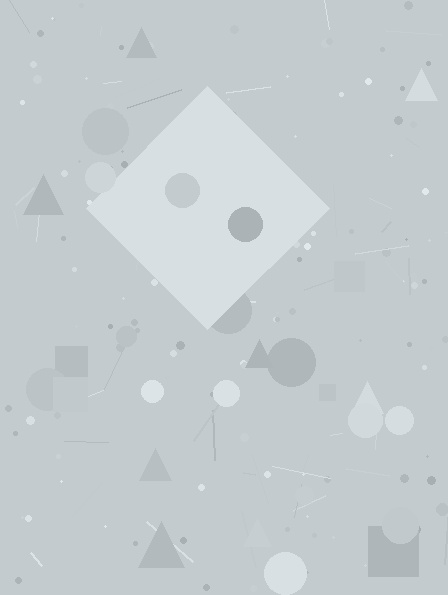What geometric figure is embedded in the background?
A diamond is embedded in the background.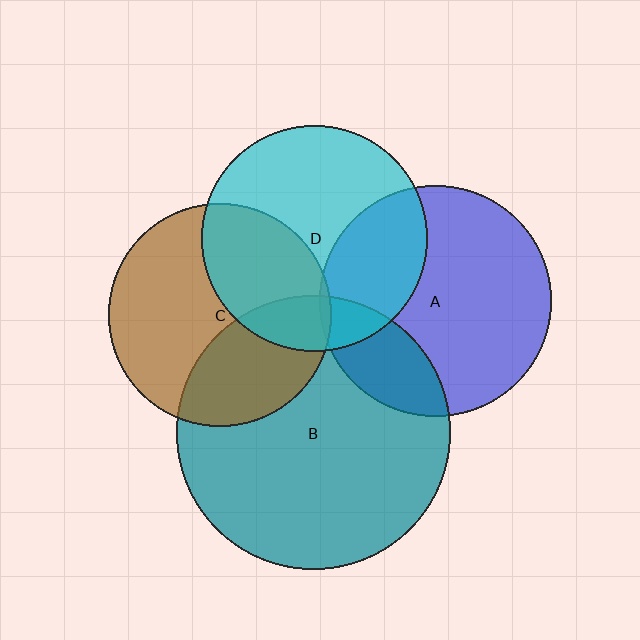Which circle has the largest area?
Circle B (teal).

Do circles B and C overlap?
Yes.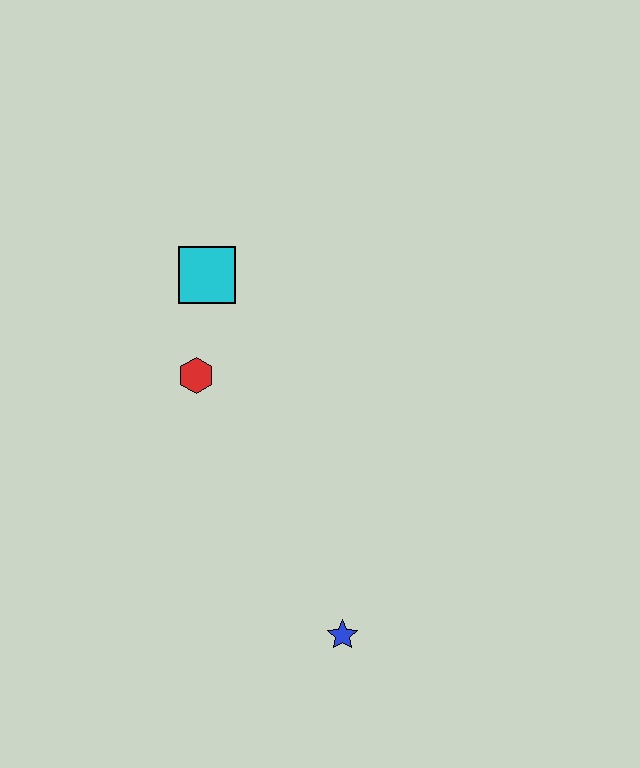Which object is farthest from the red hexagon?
The blue star is farthest from the red hexagon.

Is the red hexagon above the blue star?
Yes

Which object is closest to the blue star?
The red hexagon is closest to the blue star.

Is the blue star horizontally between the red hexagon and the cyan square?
No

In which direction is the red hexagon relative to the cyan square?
The red hexagon is below the cyan square.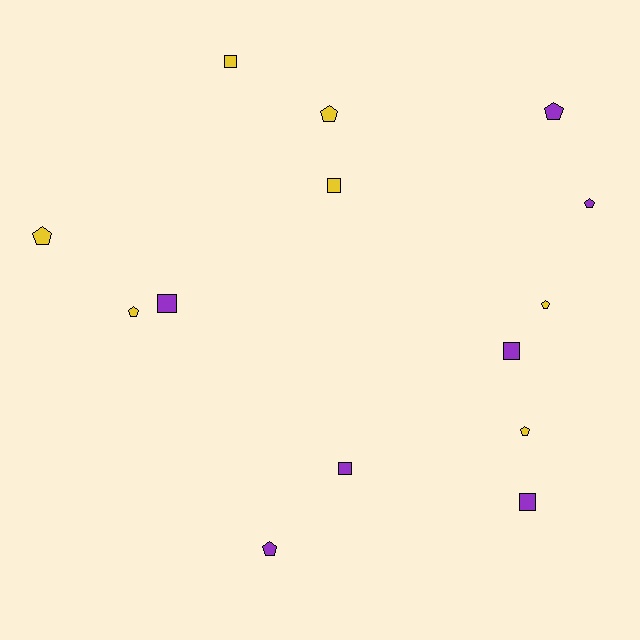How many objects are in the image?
There are 14 objects.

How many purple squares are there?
There are 4 purple squares.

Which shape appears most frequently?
Pentagon, with 8 objects.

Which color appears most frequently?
Purple, with 7 objects.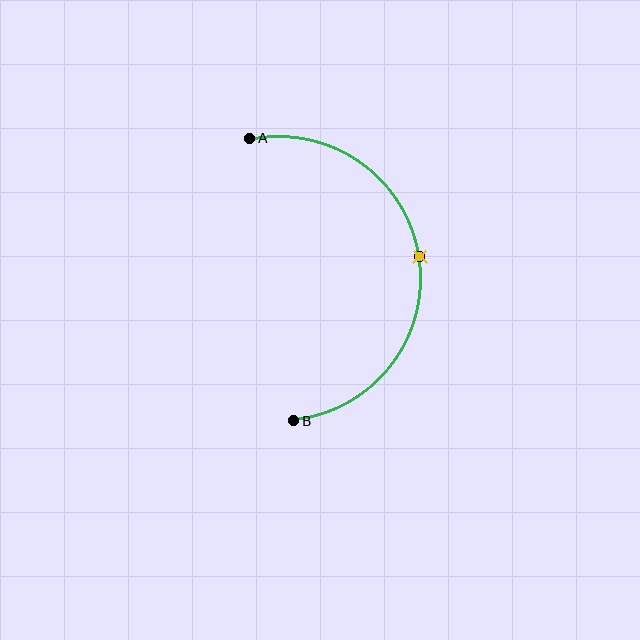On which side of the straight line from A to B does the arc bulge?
The arc bulges to the right of the straight line connecting A and B.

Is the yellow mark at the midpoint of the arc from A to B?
Yes. The yellow mark lies on the arc at equal arc-length from both A and B — it is the arc midpoint.